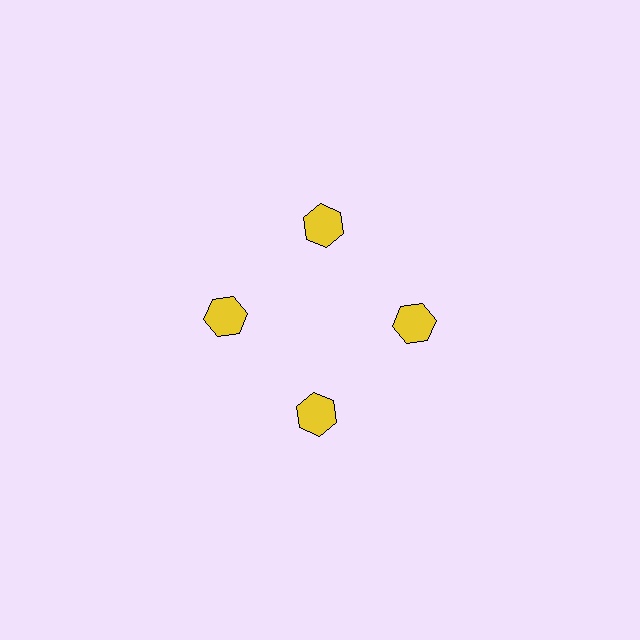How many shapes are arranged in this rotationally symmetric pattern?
There are 4 shapes, arranged in 4 groups of 1.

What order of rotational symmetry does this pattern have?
This pattern has 4-fold rotational symmetry.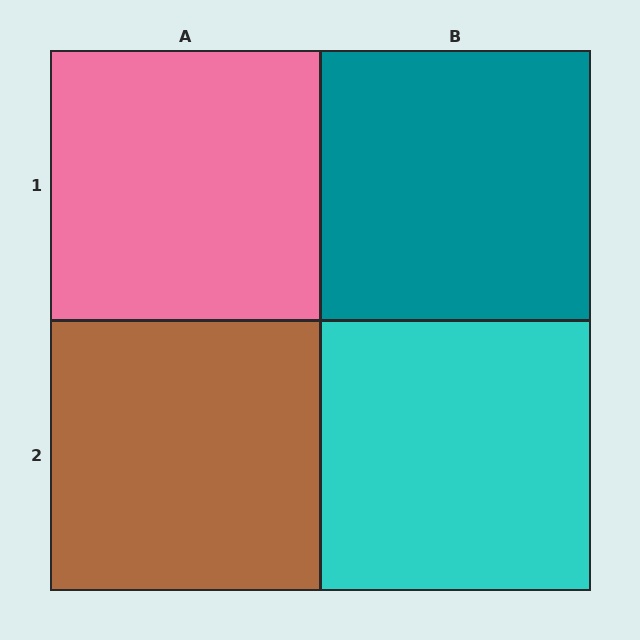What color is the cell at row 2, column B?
Cyan.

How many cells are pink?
1 cell is pink.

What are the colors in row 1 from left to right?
Pink, teal.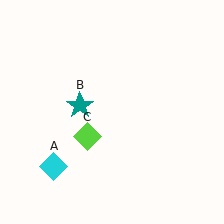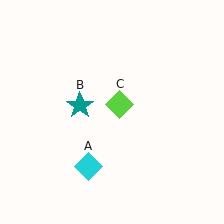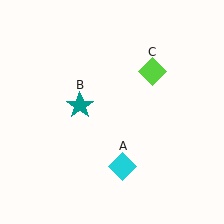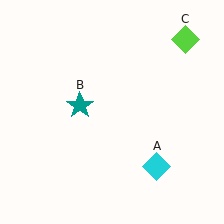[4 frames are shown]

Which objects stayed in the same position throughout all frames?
Teal star (object B) remained stationary.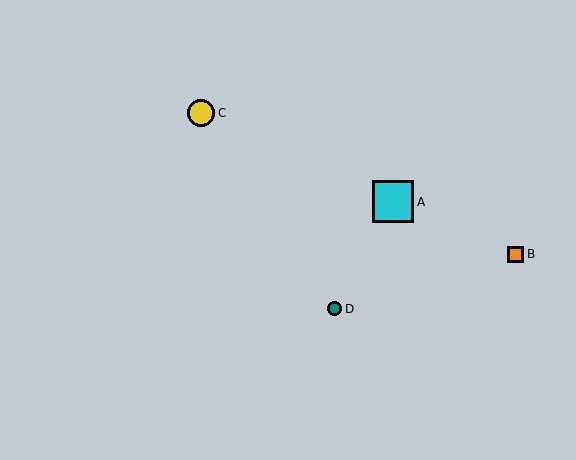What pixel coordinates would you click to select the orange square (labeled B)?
Click at (516, 254) to select the orange square B.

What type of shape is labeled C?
Shape C is a yellow circle.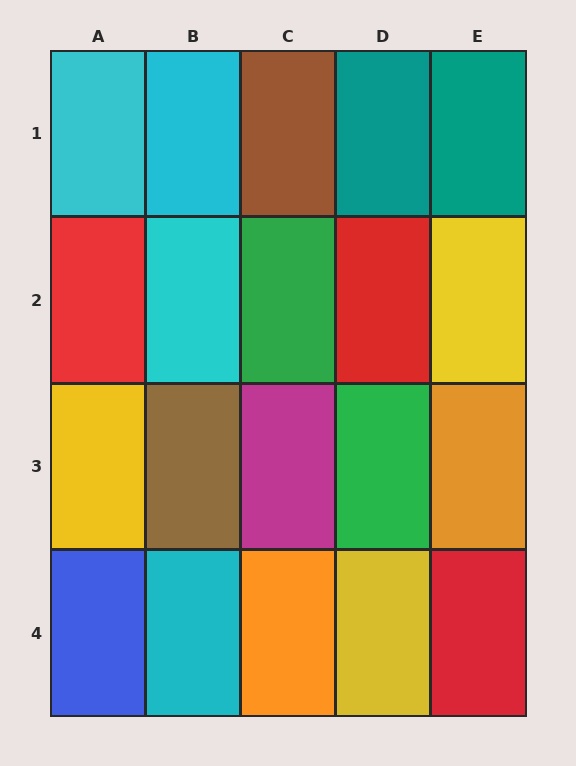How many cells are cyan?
4 cells are cyan.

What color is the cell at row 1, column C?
Brown.